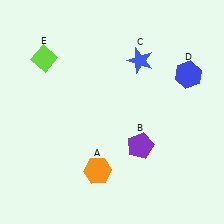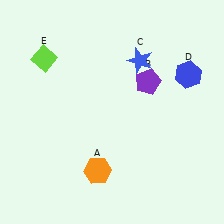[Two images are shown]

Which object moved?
The purple pentagon (B) moved up.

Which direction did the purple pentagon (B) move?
The purple pentagon (B) moved up.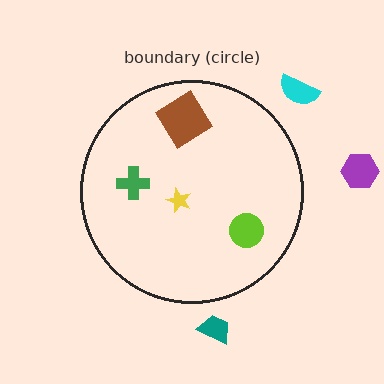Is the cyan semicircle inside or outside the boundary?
Outside.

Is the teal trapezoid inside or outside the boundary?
Outside.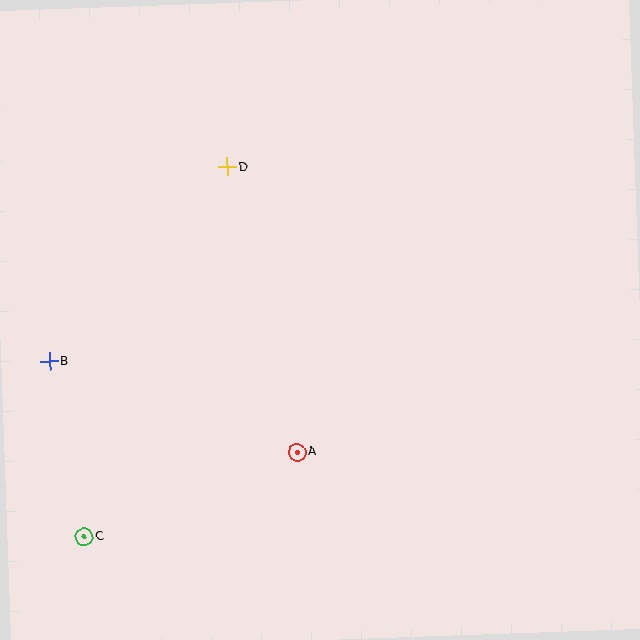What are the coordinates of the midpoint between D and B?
The midpoint between D and B is at (139, 264).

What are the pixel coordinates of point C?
Point C is at (84, 536).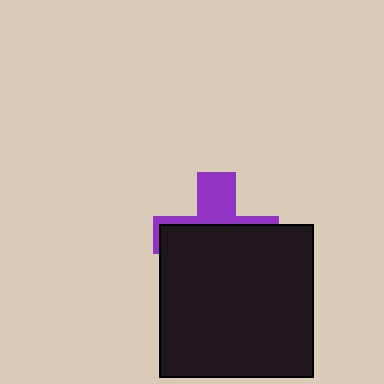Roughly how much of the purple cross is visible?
A small part of it is visible (roughly 35%).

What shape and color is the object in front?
The object in front is a black rectangle.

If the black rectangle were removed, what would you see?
You would see the complete purple cross.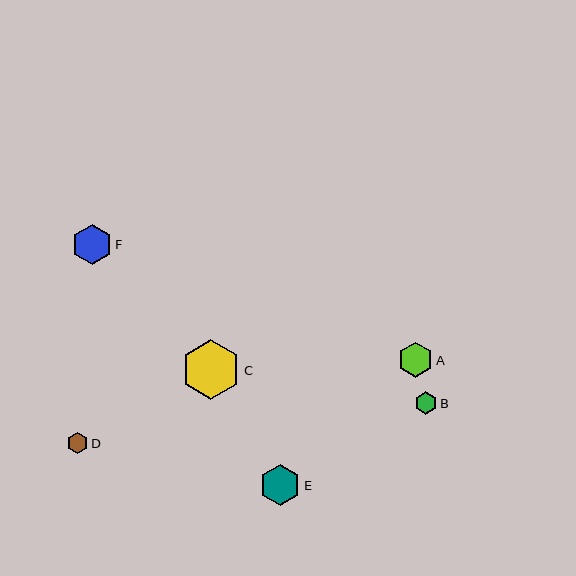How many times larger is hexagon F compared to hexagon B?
Hexagon F is approximately 1.8 times the size of hexagon B.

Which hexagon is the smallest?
Hexagon D is the smallest with a size of approximately 21 pixels.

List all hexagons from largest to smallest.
From largest to smallest: C, E, F, A, B, D.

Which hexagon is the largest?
Hexagon C is the largest with a size of approximately 59 pixels.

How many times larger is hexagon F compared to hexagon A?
Hexagon F is approximately 1.1 times the size of hexagon A.